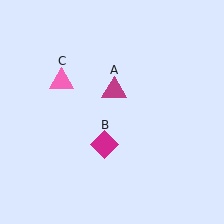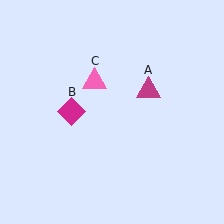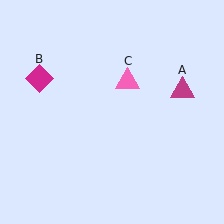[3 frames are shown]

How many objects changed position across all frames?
3 objects changed position: magenta triangle (object A), magenta diamond (object B), pink triangle (object C).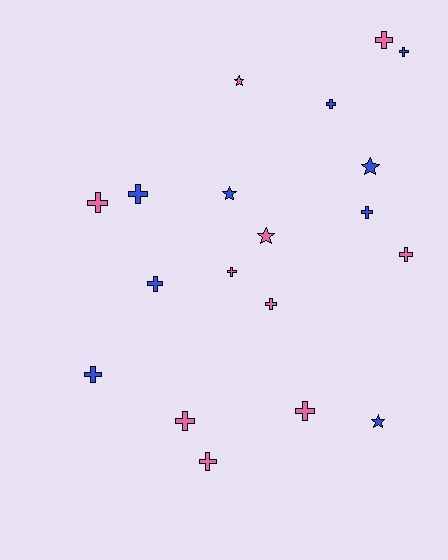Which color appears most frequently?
Pink, with 10 objects.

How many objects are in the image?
There are 19 objects.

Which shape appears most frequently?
Cross, with 14 objects.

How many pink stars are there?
There are 2 pink stars.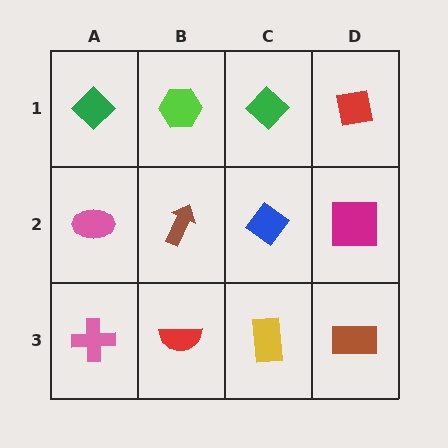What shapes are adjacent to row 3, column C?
A blue diamond (row 2, column C), a red semicircle (row 3, column B), a brown rectangle (row 3, column D).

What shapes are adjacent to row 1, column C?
A blue diamond (row 2, column C), a lime hexagon (row 1, column B), a red square (row 1, column D).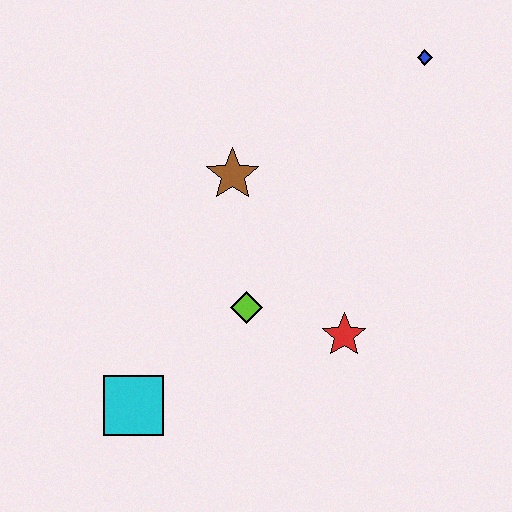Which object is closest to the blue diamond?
The brown star is closest to the blue diamond.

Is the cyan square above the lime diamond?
No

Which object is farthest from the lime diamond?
The blue diamond is farthest from the lime diamond.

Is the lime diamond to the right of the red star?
No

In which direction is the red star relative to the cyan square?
The red star is to the right of the cyan square.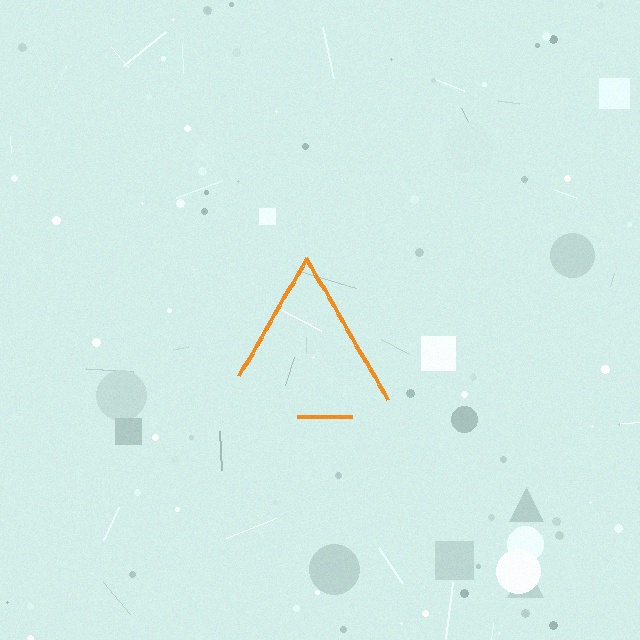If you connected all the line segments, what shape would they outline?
They would outline a triangle.